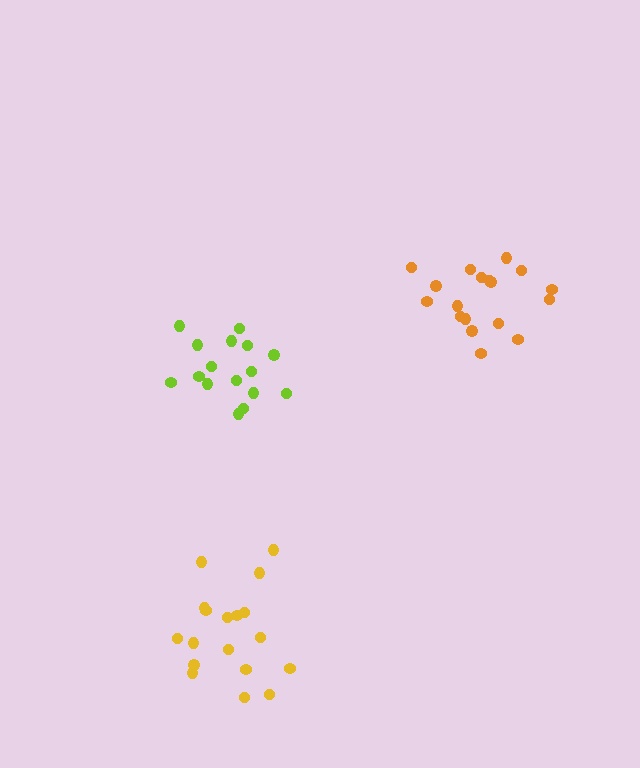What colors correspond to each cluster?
The clusters are colored: lime, orange, yellow.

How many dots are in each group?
Group 1: 16 dots, Group 2: 18 dots, Group 3: 18 dots (52 total).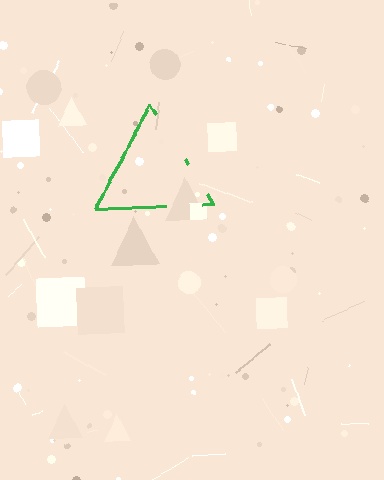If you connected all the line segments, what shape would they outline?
They would outline a triangle.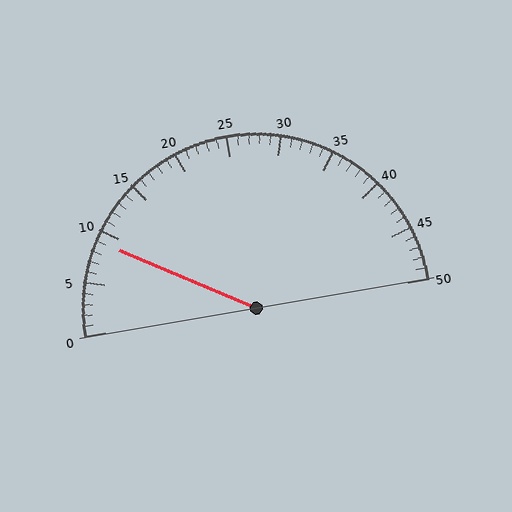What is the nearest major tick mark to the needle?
The nearest major tick mark is 10.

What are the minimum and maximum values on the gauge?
The gauge ranges from 0 to 50.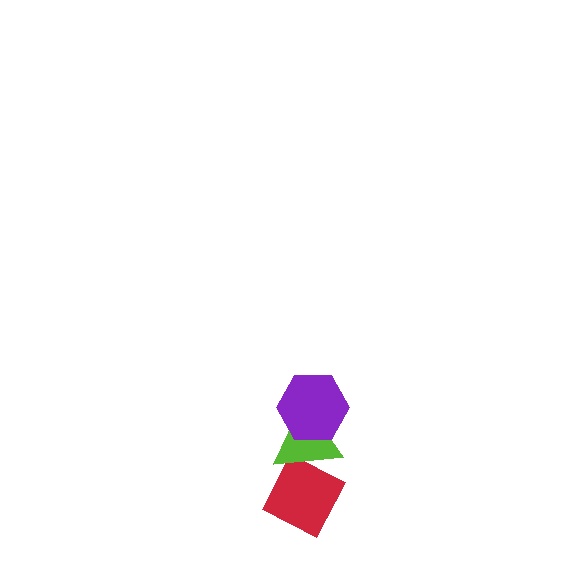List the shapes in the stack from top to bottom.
From top to bottom: the purple hexagon, the lime triangle, the red diamond.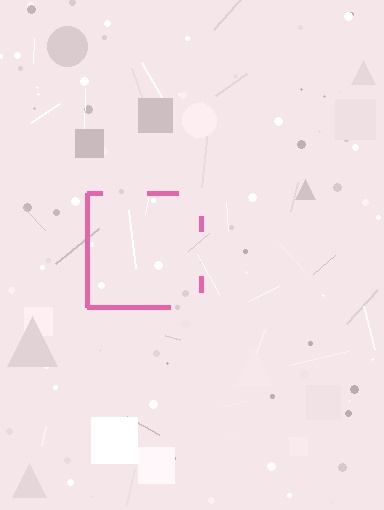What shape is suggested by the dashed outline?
The dashed outline suggests a square.